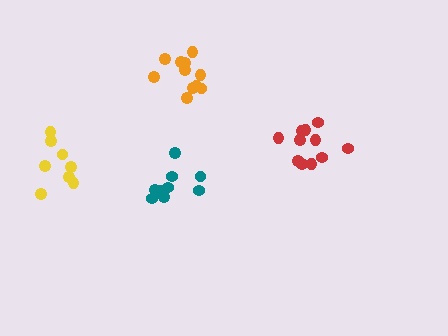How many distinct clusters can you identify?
There are 4 distinct clusters.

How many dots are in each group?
Group 1: 8 dots, Group 2: 11 dots, Group 3: 11 dots, Group 4: 9 dots (39 total).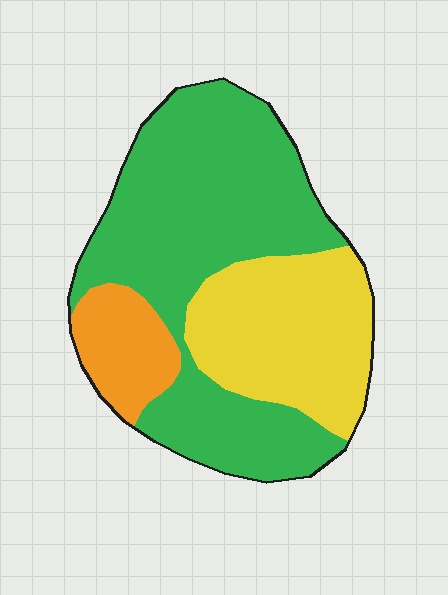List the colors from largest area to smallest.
From largest to smallest: green, yellow, orange.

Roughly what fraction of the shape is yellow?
Yellow takes up about one third (1/3) of the shape.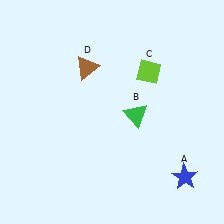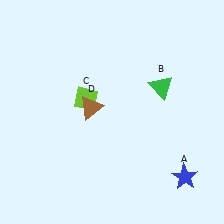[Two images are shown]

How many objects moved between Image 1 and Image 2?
3 objects moved between the two images.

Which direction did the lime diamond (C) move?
The lime diamond (C) moved left.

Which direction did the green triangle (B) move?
The green triangle (B) moved up.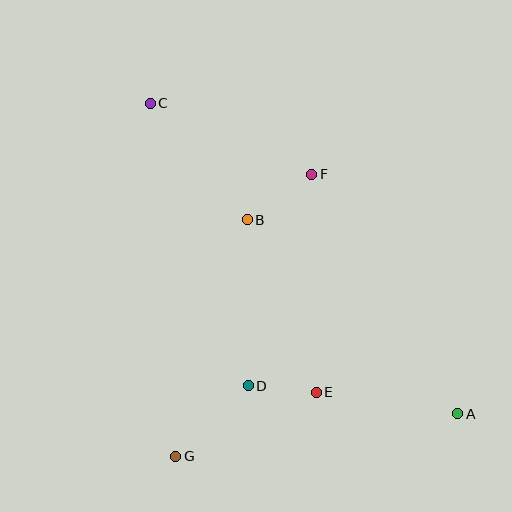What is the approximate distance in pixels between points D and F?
The distance between D and F is approximately 221 pixels.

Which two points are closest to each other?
Points D and E are closest to each other.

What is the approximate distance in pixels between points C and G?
The distance between C and G is approximately 354 pixels.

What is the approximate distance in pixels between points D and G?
The distance between D and G is approximately 101 pixels.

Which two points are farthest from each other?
Points A and C are farthest from each other.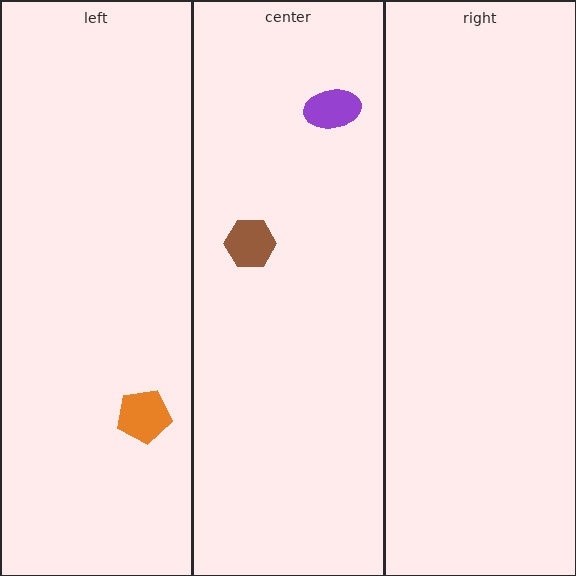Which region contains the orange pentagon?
The left region.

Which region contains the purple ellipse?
The center region.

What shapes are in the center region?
The purple ellipse, the brown hexagon.